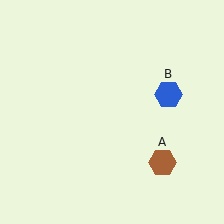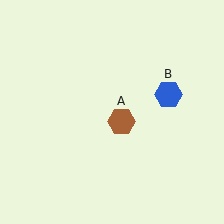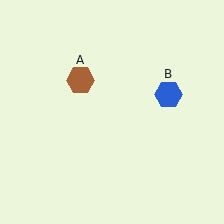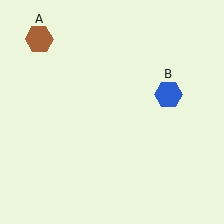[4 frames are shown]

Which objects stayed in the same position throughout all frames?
Blue hexagon (object B) remained stationary.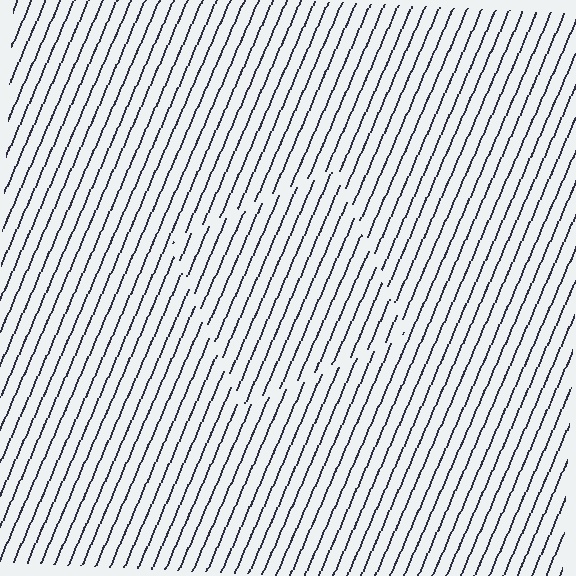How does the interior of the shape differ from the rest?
The interior of the shape contains the same grating, shifted by half a period — the contour is defined by the phase discontinuity where line-ends from the inner and outer gratings abut.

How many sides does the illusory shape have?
4 sides — the line-ends trace a square.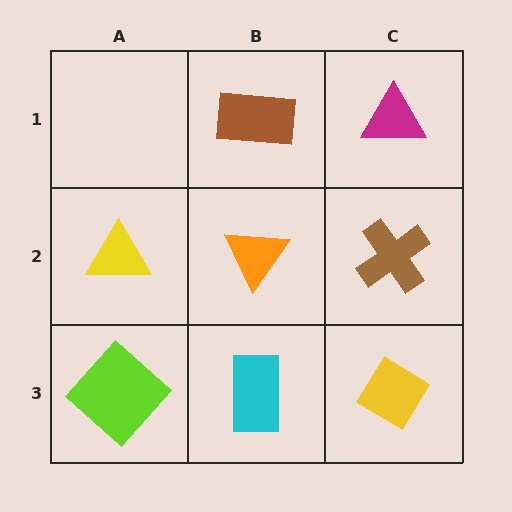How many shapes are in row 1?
2 shapes.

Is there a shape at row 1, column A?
No, that cell is empty.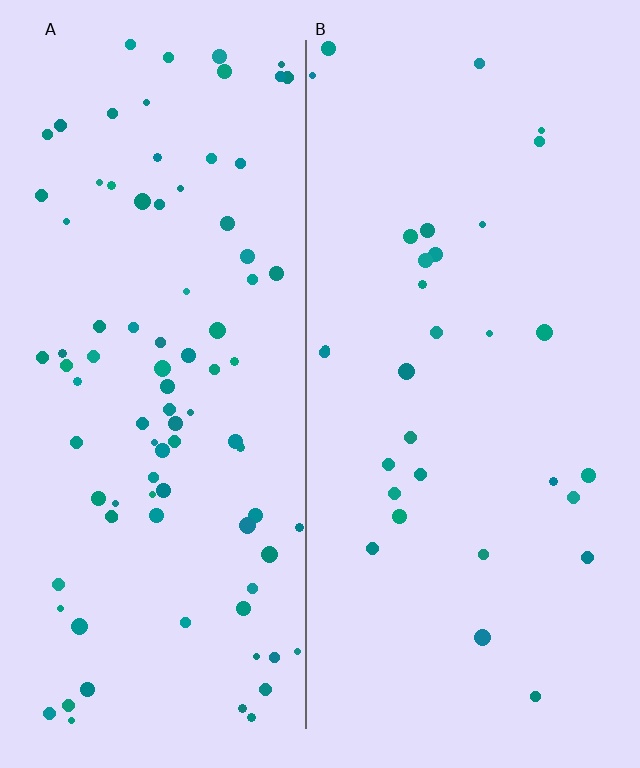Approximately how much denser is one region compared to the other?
Approximately 2.9× — region A over region B.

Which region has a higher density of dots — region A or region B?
A (the left).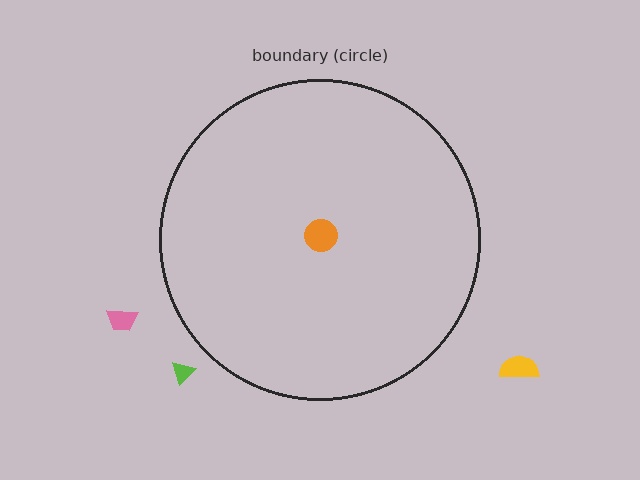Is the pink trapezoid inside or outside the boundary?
Outside.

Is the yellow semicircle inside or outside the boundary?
Outside.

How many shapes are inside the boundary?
1 inside, 3 outside.